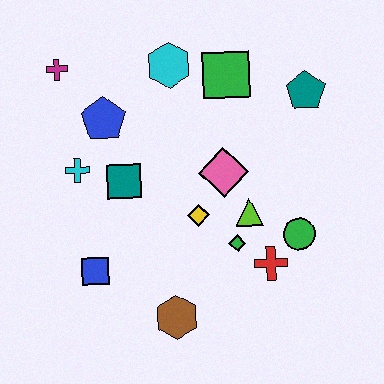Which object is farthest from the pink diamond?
The magenta cross is farthest from the pink diamond.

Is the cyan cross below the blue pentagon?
Yes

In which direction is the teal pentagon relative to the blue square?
The teal pentagon is to the right of the blue square.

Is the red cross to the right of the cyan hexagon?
Yes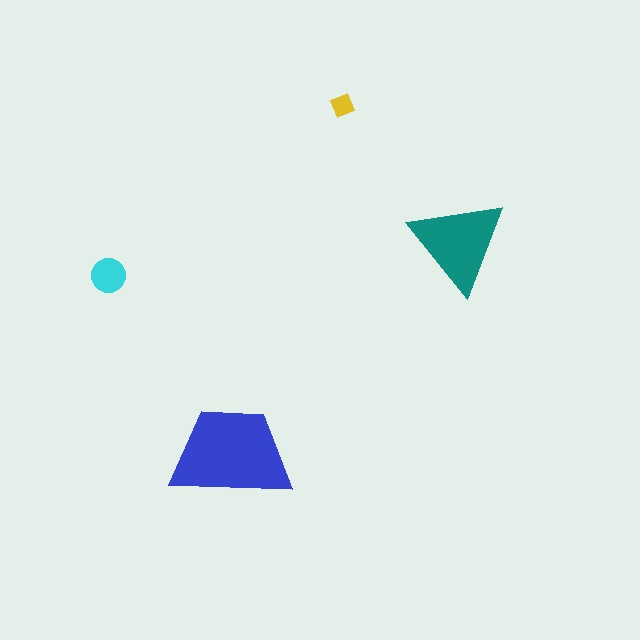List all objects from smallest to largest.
The yellow diamond, the cyan circle, the teal triangle, the blue trapezoid.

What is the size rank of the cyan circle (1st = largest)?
3rd.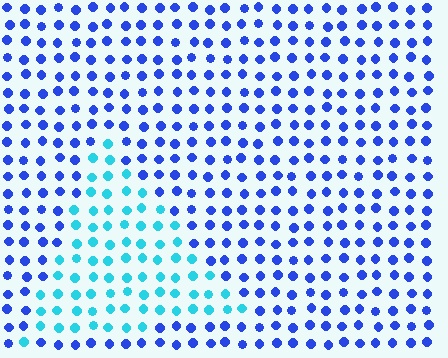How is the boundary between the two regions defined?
The boundary is defined purely by a slight shift in hue (about 45 degrees). Spacing, size, and orientation are identical on both sides.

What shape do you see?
I see a triangle.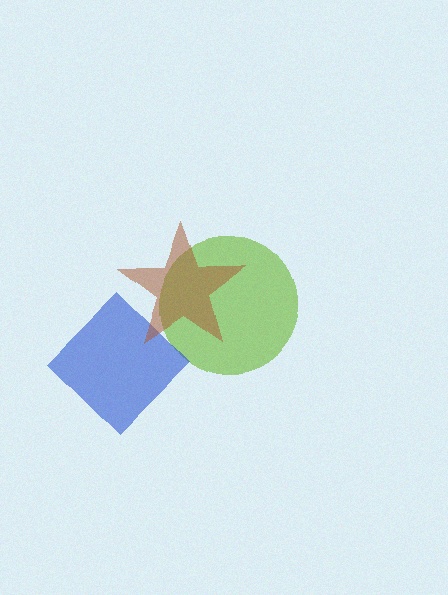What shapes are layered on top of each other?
The layered shapes are: a lime circle, a blue diamond, a brown star.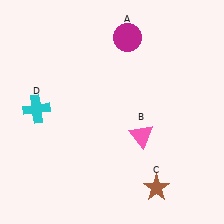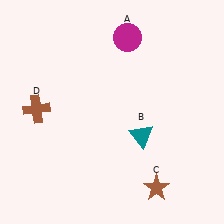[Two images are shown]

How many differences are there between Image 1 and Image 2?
There are 2 differences between the two images.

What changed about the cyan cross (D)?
In Image 1, D is cyan. In Image 2, it changed to brown.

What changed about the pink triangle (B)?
In Image 1, B is pink. In Image 2, it changed to teal.